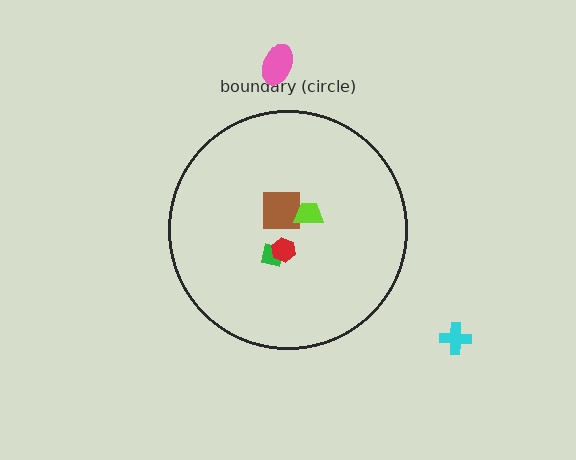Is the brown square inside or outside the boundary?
Inside.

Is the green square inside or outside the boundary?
Inside.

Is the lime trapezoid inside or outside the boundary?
Inside.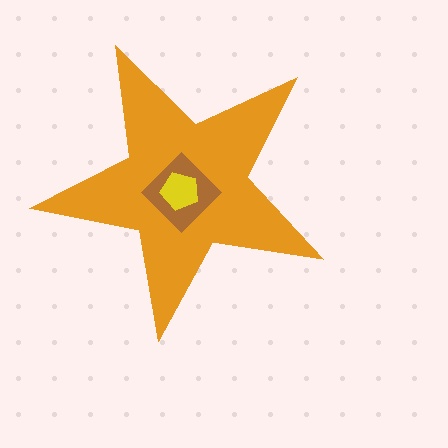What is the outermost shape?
The orange star.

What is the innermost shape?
The yellow pentagon.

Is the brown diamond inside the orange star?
Yes.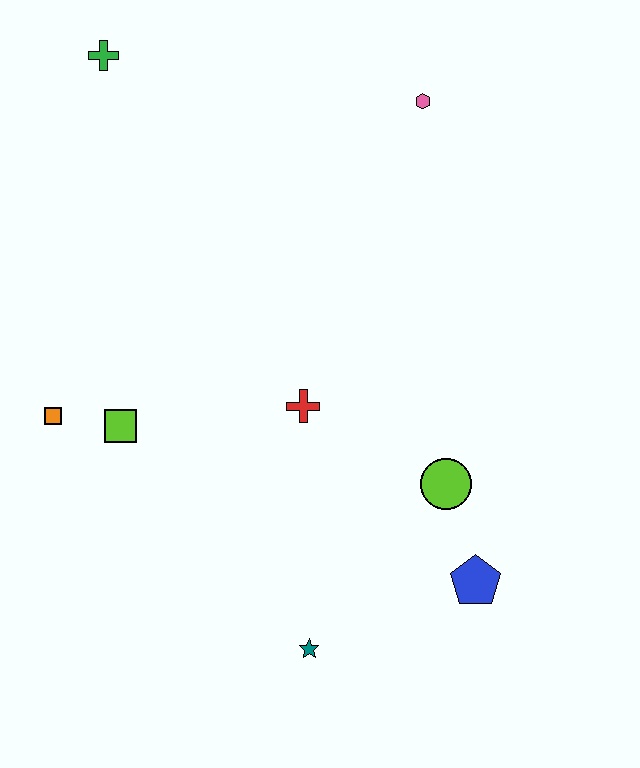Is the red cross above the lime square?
Yes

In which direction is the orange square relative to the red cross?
The orange square is to the left of the red cross.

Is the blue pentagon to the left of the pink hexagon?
No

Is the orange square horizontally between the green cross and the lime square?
No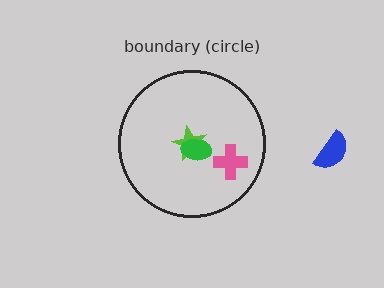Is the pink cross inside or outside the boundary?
Inside.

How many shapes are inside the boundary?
3 inside, 1 outside.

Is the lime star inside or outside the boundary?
Inside.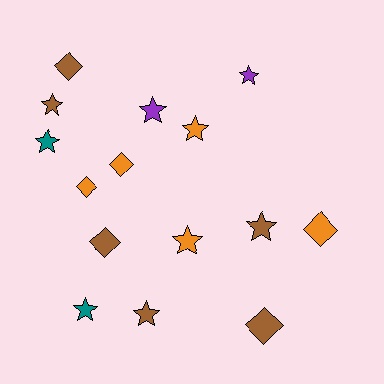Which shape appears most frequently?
Star, with 9 objects.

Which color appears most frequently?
Brown, with 6 objects.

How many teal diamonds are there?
There are no teal diamonds.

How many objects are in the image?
There are 15 objects.